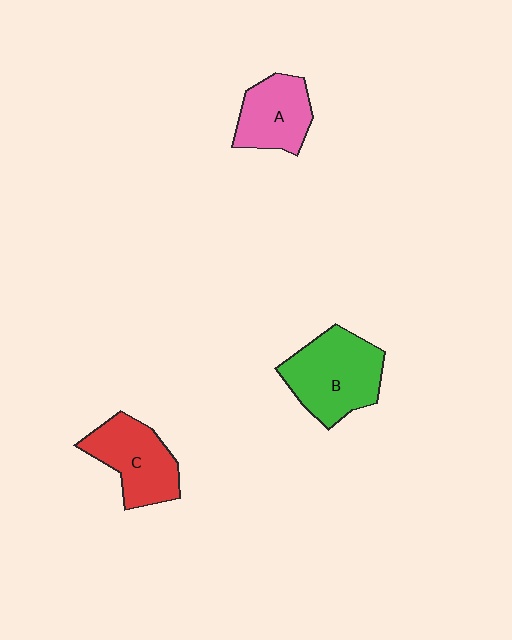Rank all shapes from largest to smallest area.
From largest to smallest: B (green), C (red), A (pink).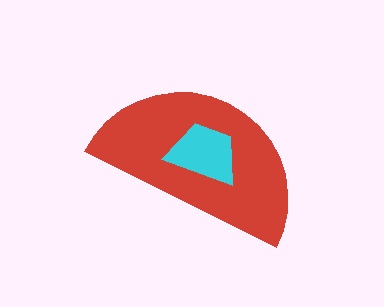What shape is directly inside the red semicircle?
The cyan trapezoid.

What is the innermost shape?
The cyan trapezoid.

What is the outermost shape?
The red semicircle.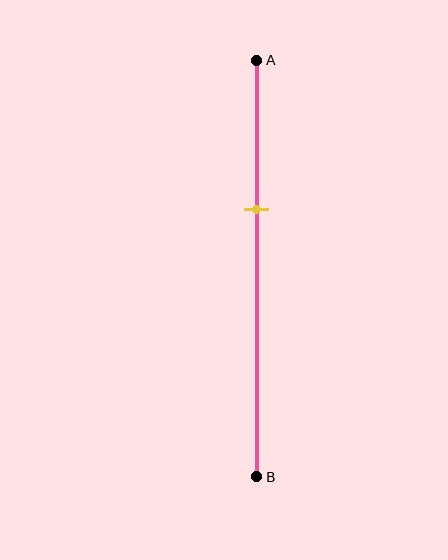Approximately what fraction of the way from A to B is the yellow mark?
The yellow mark is approximately 35% of the way from A to B.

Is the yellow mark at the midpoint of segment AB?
No, the mark is at about 35% from A, not at the 50% midpoint.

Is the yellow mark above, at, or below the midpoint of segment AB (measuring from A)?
The yellow mark is above the midpoint of segment AB.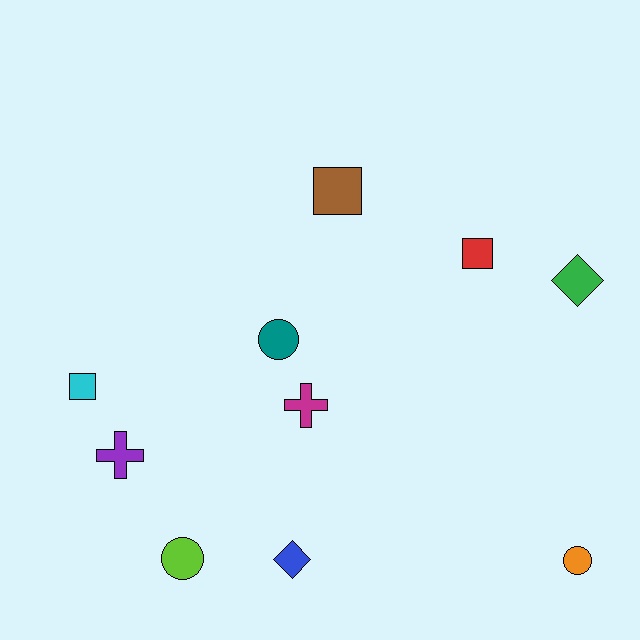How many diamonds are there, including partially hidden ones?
There are 2 diamonds.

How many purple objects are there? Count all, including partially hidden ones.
There is 1 purple object.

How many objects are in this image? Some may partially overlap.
There are 10 objects.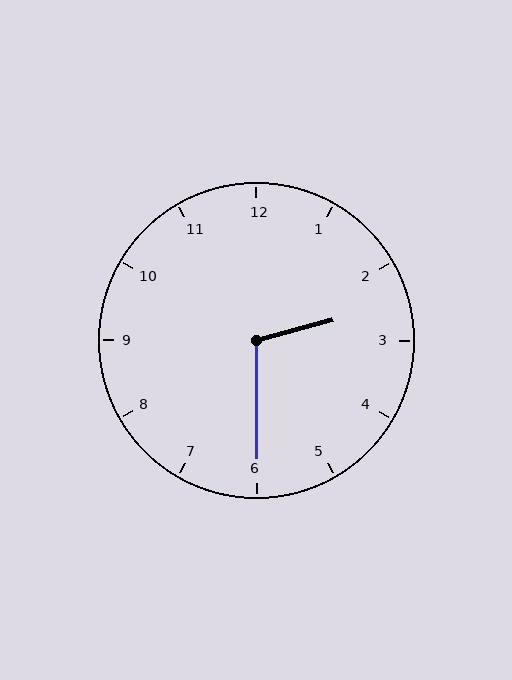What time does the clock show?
2:30.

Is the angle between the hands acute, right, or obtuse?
It is obtuse.